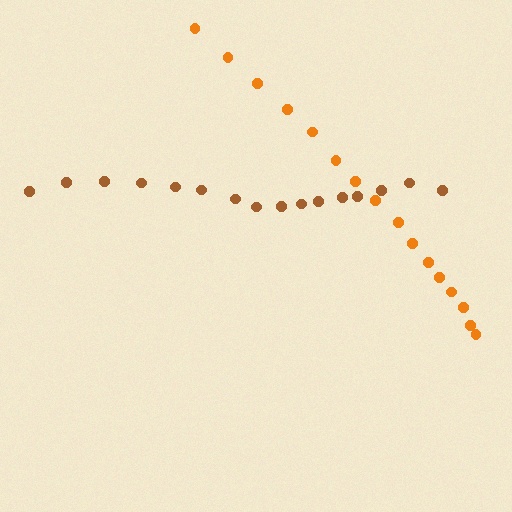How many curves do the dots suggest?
There are 2 distinct paths.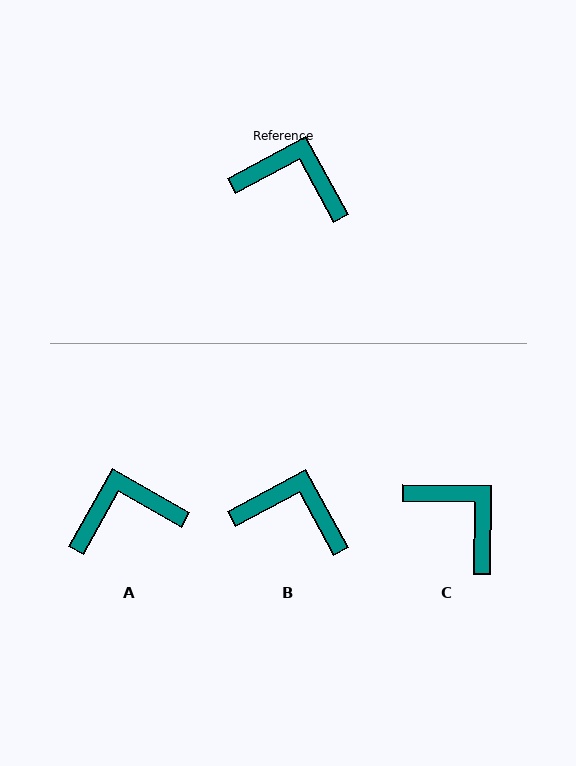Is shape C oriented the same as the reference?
No, it is off by about 29 degrees.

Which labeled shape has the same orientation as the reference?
B.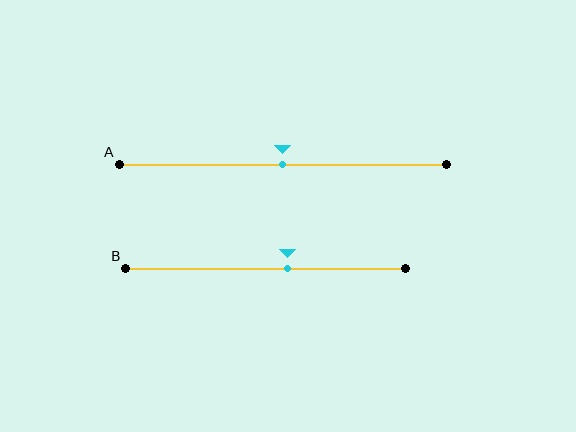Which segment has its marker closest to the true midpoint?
Segment A has its marker closest to the true midpoint.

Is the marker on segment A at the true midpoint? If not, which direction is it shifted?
Yes, the marker on segment A is at the true midpoint.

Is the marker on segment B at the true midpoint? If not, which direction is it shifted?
No, the marker on segment B is shifted to the right by about 8% of the segment length.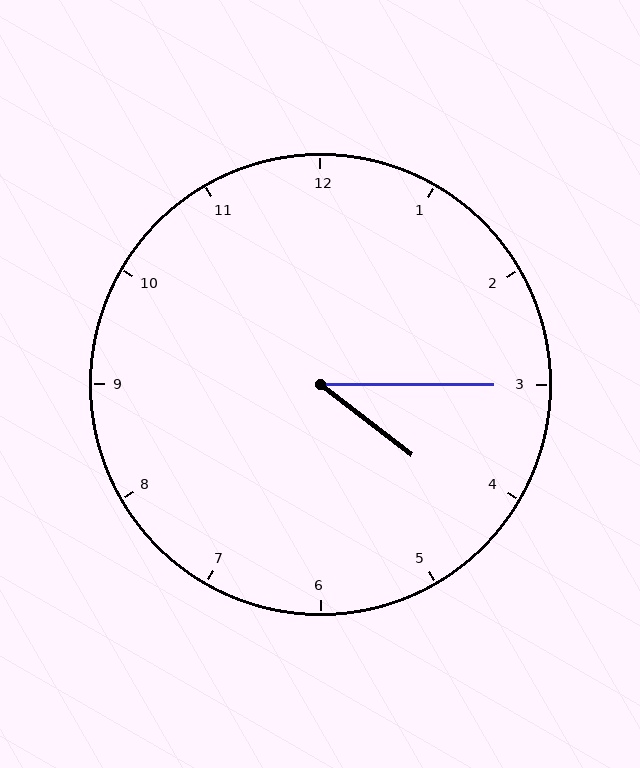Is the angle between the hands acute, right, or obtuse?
It is acute.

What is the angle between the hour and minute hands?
Approximately 38 degrees.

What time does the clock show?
4:15.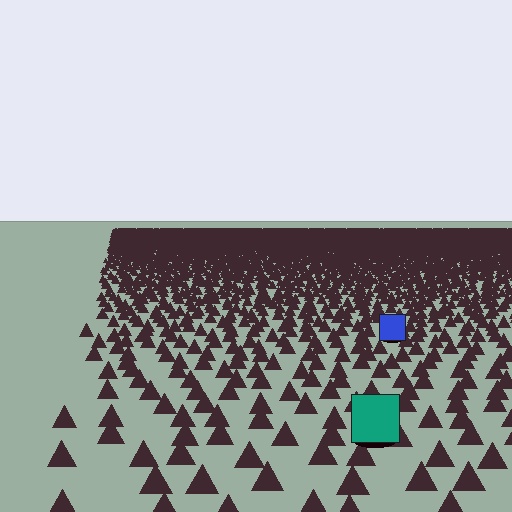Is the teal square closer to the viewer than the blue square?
Yes. The teal square is closer — you can tell from the texture gradient: the ground texture is coarser near it.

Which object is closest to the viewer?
The teal square is closest. The texture marks near it are larger and more spread out.